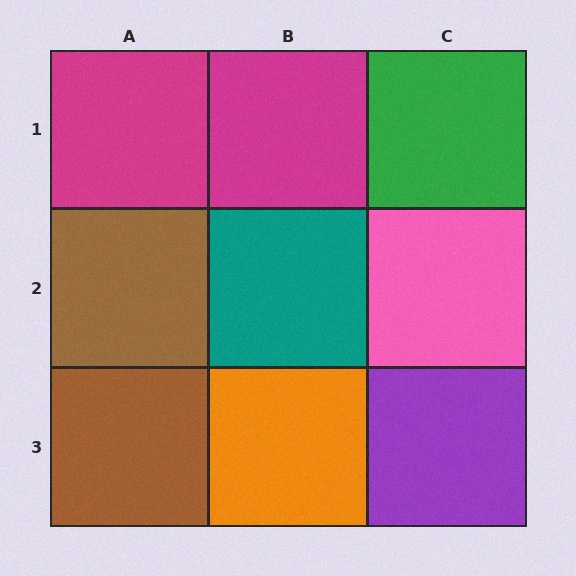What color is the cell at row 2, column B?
Teal.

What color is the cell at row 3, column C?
Purple.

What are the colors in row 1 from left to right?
Magenta, magenta, green.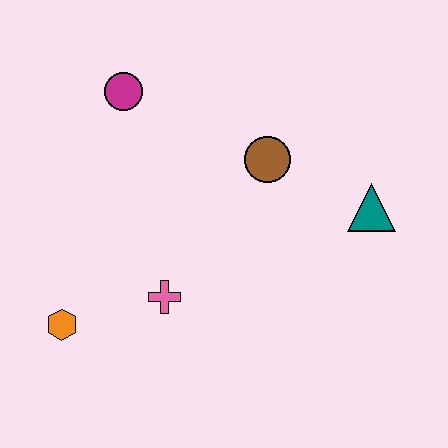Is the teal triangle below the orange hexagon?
No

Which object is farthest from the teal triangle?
The orange hexagon is farthest from the teal triangle.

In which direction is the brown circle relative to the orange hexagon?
The brown circle is to the right of the orange hexagon.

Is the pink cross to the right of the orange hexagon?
Yes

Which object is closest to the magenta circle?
The brown circle is closest to the magenta circle.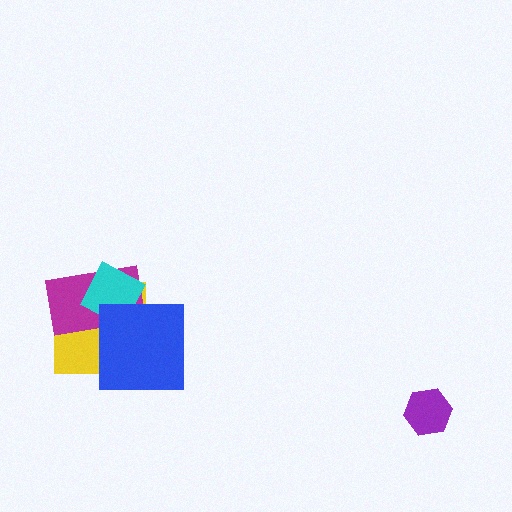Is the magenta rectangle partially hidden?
Yes, it is partially covered by another shape.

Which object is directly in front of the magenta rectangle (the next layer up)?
The cyan diamond is directly in front of the magenta rectangle.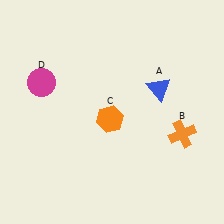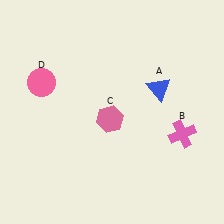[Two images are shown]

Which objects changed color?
B changed from orange to pink. C changed from orange to pink. D changed from magenta to pink.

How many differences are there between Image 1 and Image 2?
There are 3 differences between the two images.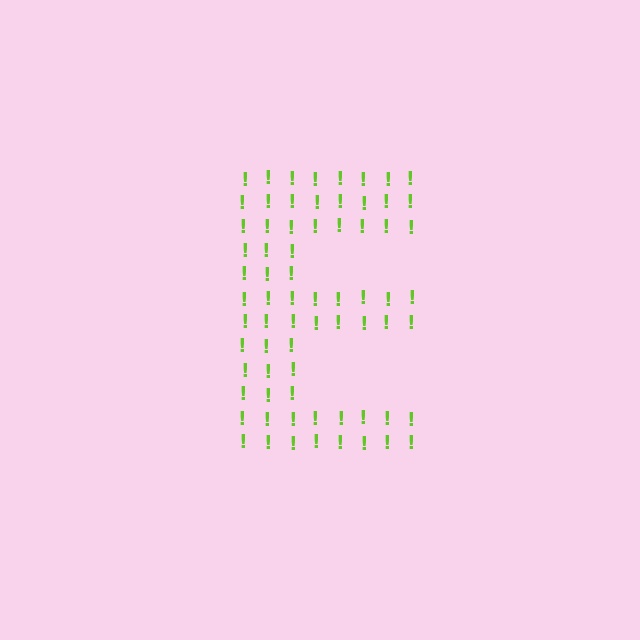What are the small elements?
The small elements are exclamation marks.